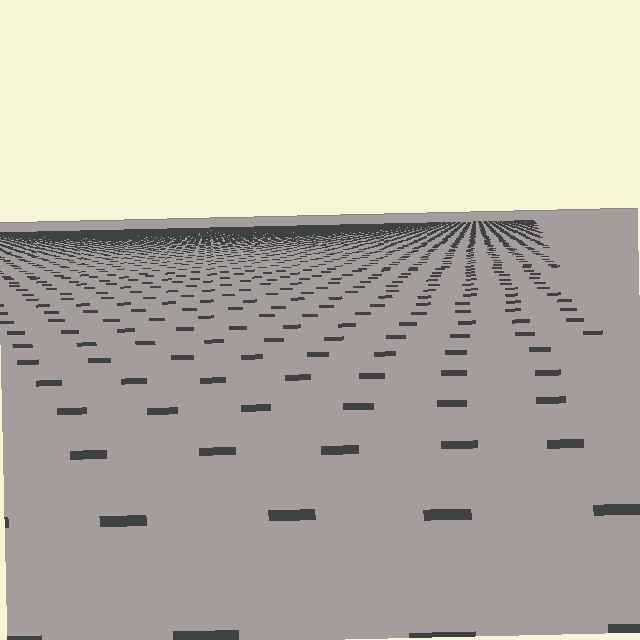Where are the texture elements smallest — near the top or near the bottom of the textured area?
Near the top.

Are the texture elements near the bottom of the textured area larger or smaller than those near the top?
Larger. Near the bottom, elements are closer to the viewer and appear at a bigger on-screen size.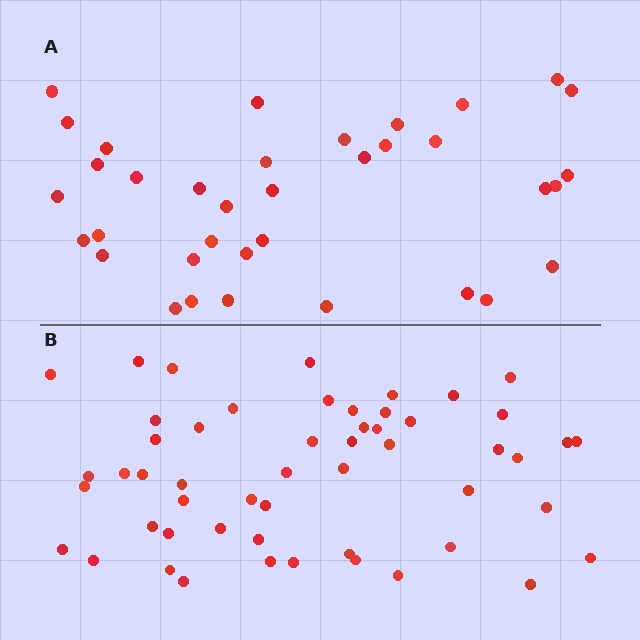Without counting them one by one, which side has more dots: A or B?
Region B (the bottom region) has more dots.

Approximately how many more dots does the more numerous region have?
Region B has approximately 15 more dots than region A.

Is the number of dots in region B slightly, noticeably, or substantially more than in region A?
Region B has substantially more. The ratio is roughly 1.5 to 1.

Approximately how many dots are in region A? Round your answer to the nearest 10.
About 40 dots. (The exact count is 36, which rounds to 40.)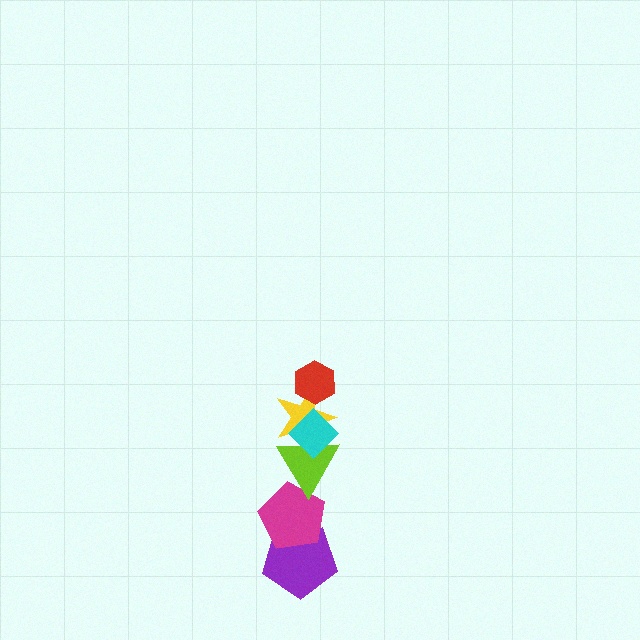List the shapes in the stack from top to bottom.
From top to bottom: the red hexagon, the cyan diamond, the yellow star, the lime triangle, the magenta pentagon, the purple pentagon.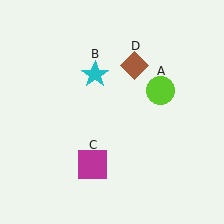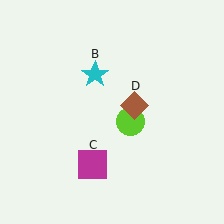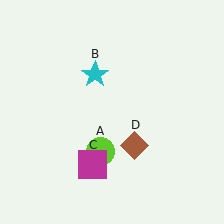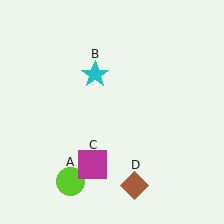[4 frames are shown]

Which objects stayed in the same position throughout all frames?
Cyan star (object B) and magenta square (object C) remained stationary.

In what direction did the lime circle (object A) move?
The lime circle (object A) moved down and to the left.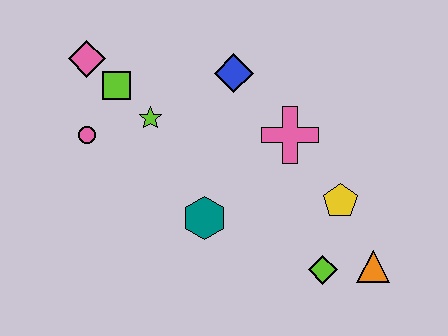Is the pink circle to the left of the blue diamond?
Yes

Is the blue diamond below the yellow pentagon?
No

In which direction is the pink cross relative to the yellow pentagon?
The pink cross is above the yellow pentagon.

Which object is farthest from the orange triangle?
The pink diamond is farthest from the orange triangle.